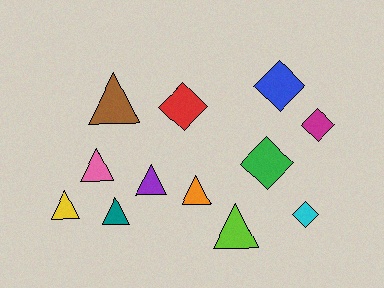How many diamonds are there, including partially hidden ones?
There are 5 diamonds.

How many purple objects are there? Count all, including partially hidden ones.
There is 1 purple object.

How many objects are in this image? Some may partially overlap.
There are 12 objects.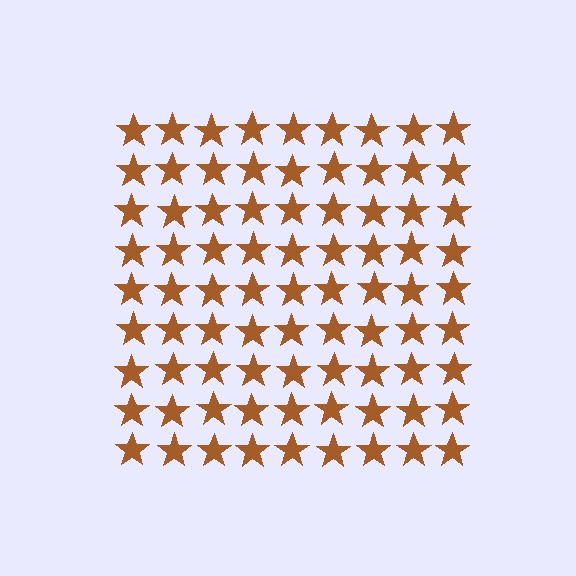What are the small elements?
The small elements are stars.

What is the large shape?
The large shape is a square.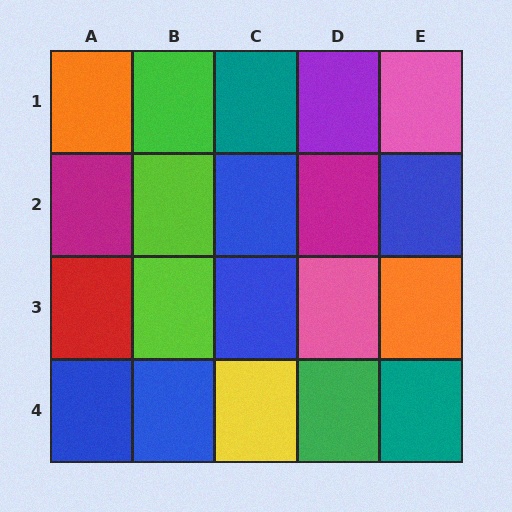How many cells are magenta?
2 cells are magenta.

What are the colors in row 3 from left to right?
Red, lime, blue, pink, orange.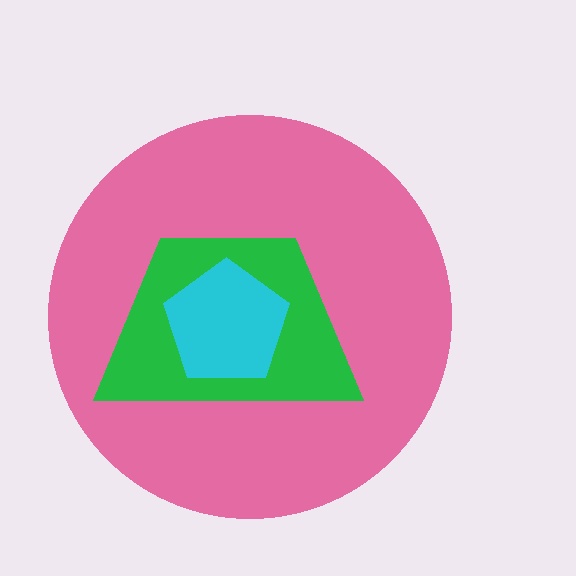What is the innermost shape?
The cyan pentagon.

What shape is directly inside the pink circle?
The green trapezoid.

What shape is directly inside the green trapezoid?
The cyan pentagon.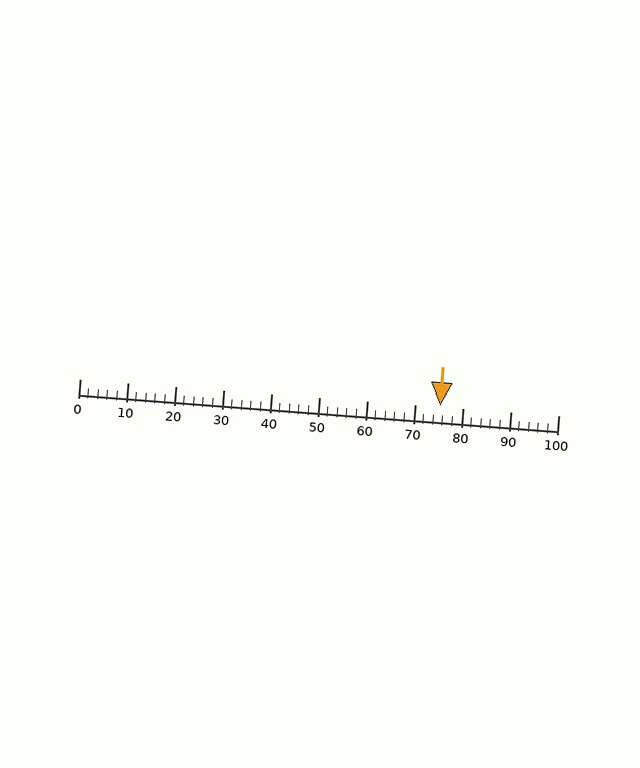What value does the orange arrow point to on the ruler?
The orange arrow points to approximately 75.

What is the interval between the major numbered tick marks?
The major tick marks are spaced 10 units apart.